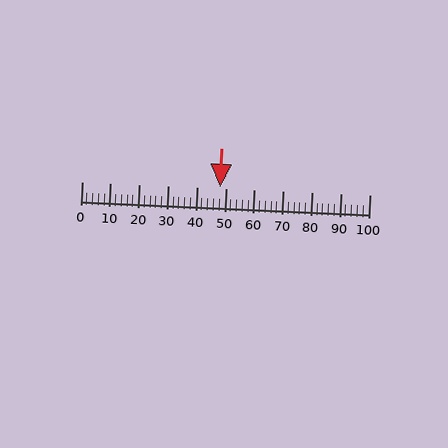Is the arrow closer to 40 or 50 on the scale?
The arrow is closer to 50.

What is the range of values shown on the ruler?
The ruler shows values from 0 to 100.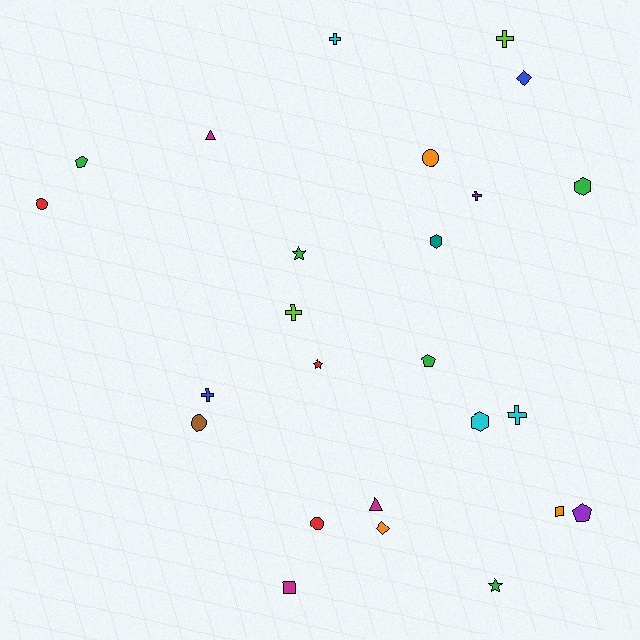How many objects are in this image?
There are 25 objects.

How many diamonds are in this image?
There are 2 diamonds.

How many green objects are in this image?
There are 5 green objects.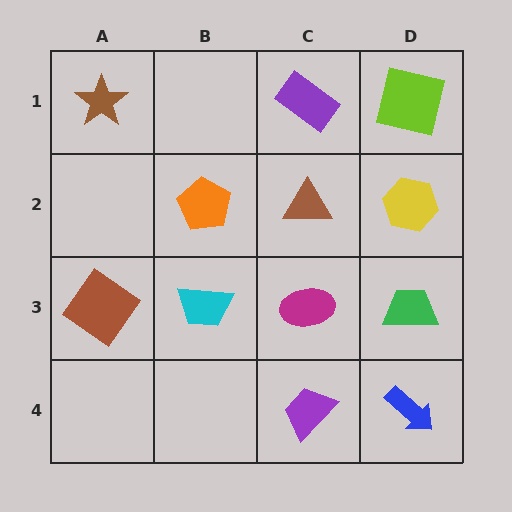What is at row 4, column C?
A purple trapezoid.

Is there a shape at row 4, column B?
No, that cell is empty.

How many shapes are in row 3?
4 shapes.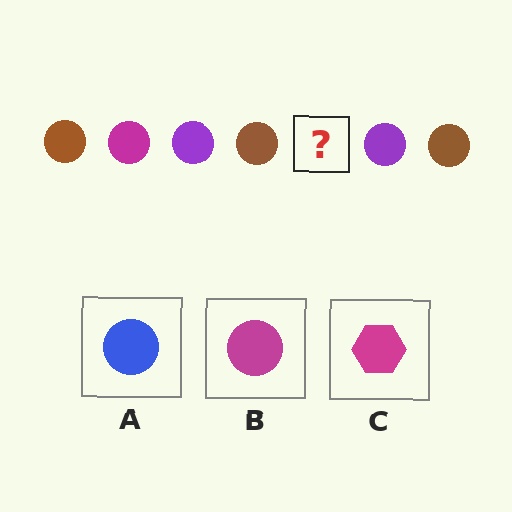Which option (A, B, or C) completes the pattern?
B.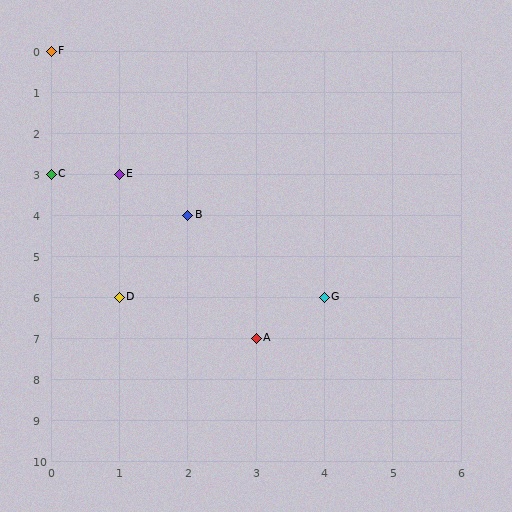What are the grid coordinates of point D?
Point D is at grid coordinates (1, 6).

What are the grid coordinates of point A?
Point A is at grid coordinates (3, 7).